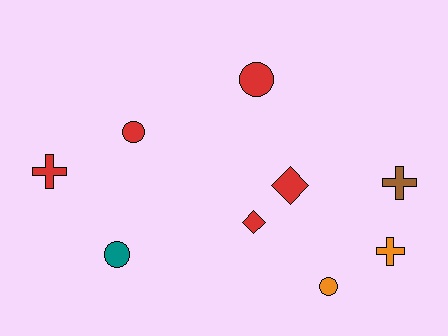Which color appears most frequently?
Red, with 5 objects.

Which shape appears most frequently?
Circle, with 4 objects.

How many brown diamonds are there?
There are no brown diamonds.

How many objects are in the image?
There are 9 objects.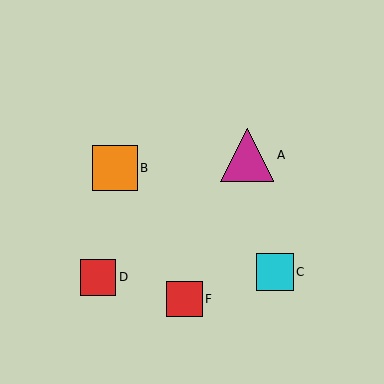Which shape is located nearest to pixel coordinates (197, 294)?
The red square (labeled F) at (185, 299) is nearest to that location.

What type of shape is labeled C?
Shape C is a cyan square.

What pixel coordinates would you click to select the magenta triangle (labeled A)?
Click at (247, 155) to select the magenta triangle A.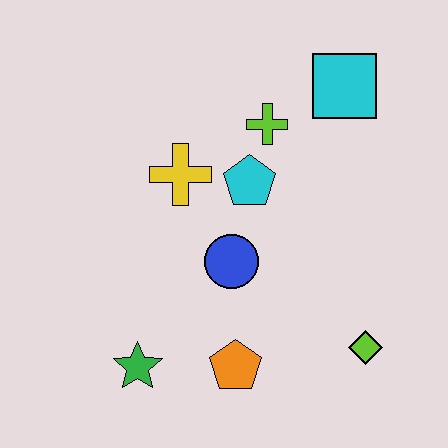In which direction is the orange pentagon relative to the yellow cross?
The orange pentagon is below the yellow cross.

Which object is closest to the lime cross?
The cyan pentagon is closest to the lime cross.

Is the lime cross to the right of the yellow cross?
Yes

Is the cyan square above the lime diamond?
Yes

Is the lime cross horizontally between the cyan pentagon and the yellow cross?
No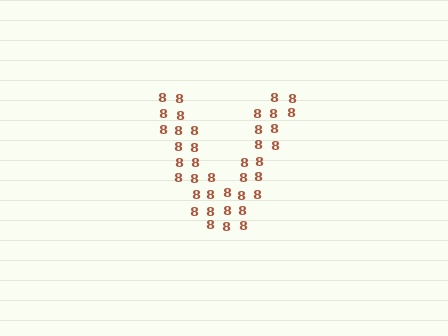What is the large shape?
The large shape is the letter V.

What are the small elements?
The small elements are digit 8's.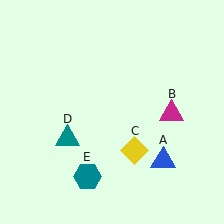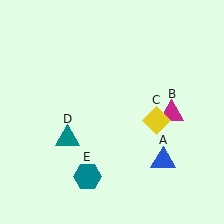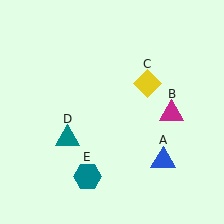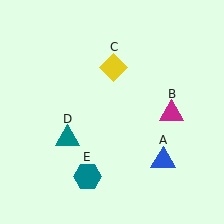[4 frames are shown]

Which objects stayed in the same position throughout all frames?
Blue triangle (object A) and magenta triangle (object B) and teal triangle (object D) and teal hexagon (object E) remained stationary.